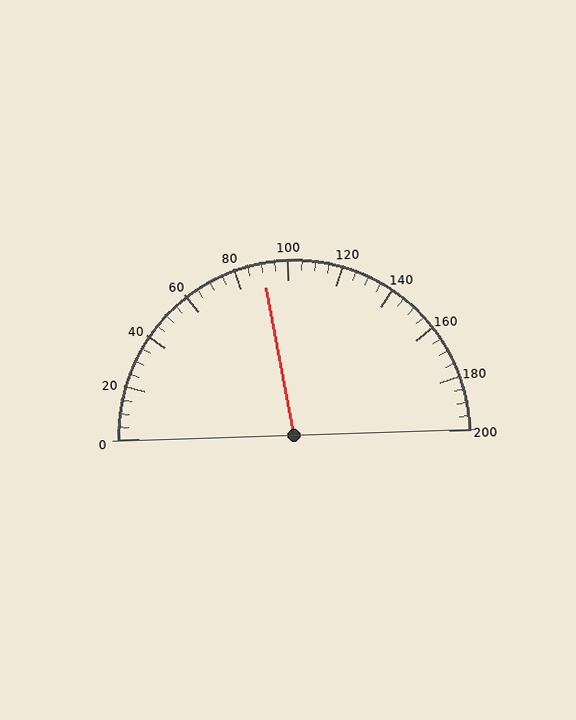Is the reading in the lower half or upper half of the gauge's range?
The reading is in the lower half of the range (0 to 200).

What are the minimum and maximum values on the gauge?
The gauge ranges from 0 to 200.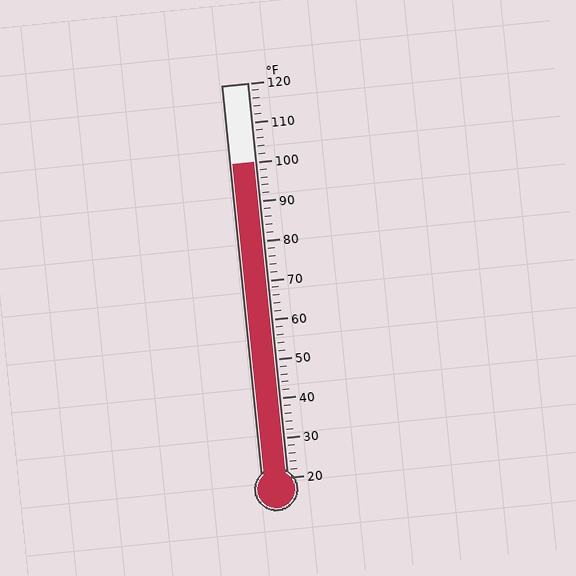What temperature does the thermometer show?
The thermometer shows approximately 100°F.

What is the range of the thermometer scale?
The thermometer scale ranges from 20°F to 120°F.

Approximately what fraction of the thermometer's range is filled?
The thermometer is filled to approximately 80% of its range.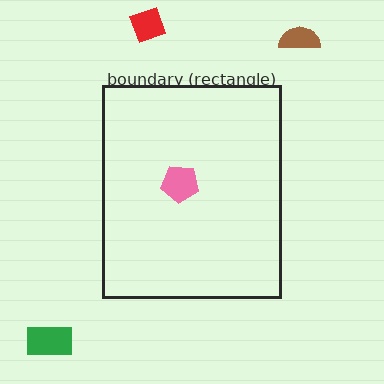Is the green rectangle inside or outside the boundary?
Outside.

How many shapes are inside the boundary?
1 inside, 3 outside.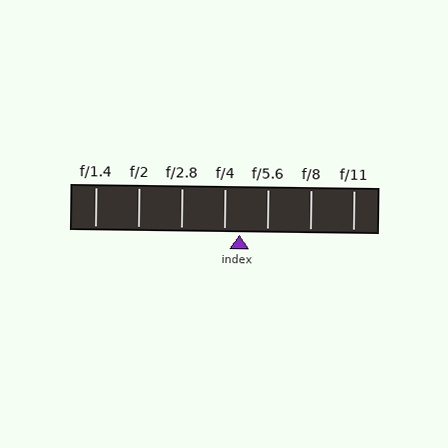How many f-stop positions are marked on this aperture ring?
There are 7 f-stop positions marked.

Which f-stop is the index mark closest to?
The index mark is closest to f/4.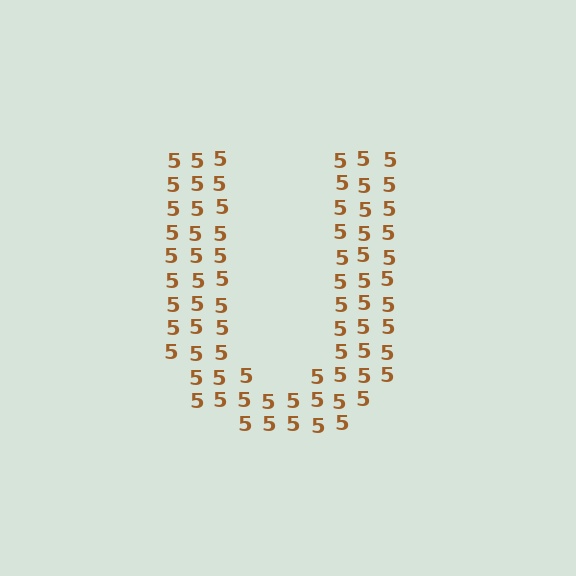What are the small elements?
The small elements are digit 5's.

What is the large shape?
The large shape is the letter U.